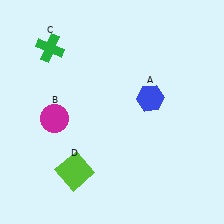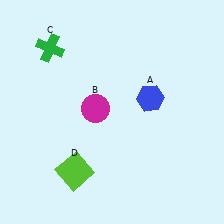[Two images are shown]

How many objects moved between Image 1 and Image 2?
1 object moved between the two images.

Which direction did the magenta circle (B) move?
The magenta circle (B) moved right.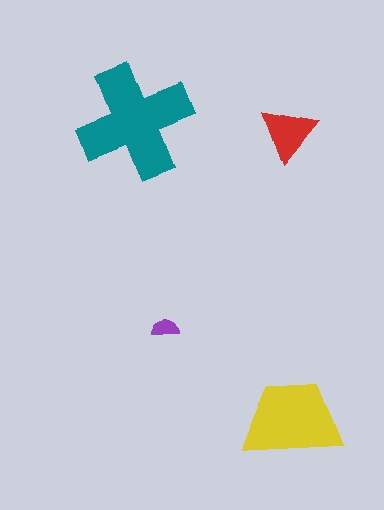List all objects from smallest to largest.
The purple semicircle, the red triangle, the yellow trapezoid, the teal cross.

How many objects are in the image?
There are 4 objects in the image.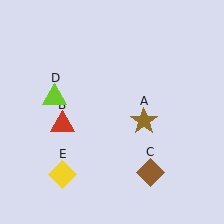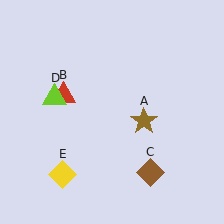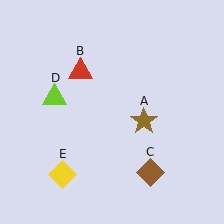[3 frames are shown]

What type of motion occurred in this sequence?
The red triangle (object B) rotated clockwise around the center of the scene.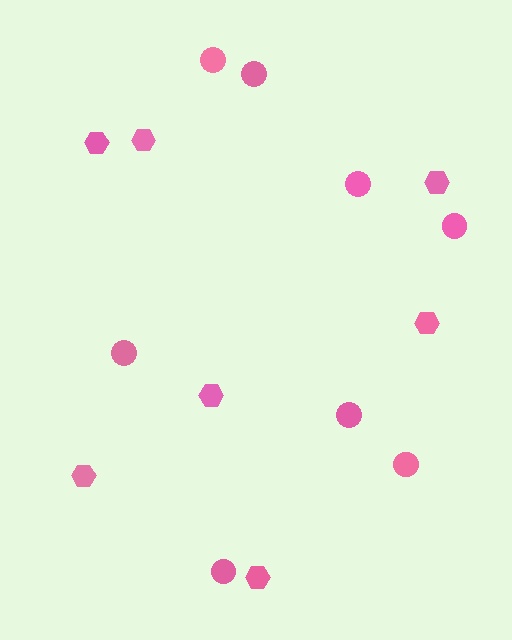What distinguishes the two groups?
There are 2 groups: one group of circles (8) and one group of hexagons (7).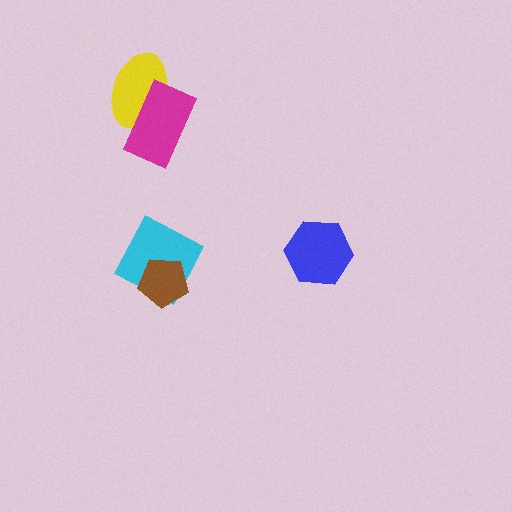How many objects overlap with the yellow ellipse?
1 object overlaps with the yellow ellipse.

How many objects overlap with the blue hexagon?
0 objects overlap with the blue hexagon.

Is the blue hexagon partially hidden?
No, no other shape covers it.